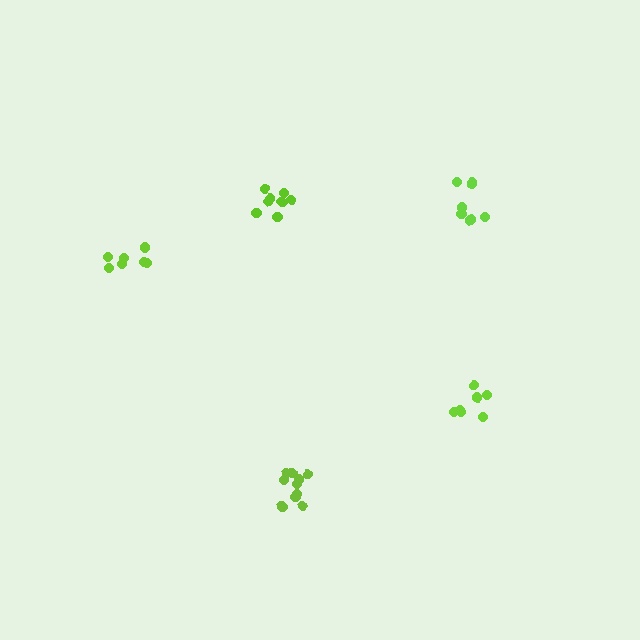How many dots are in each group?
Group 1: 8 dots, Group 2: 7 dots, Group 3: 7 dots, Group 4: 10 dots, Group 5: 7 dots (39 total).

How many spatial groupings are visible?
There are 5 spatial groupings.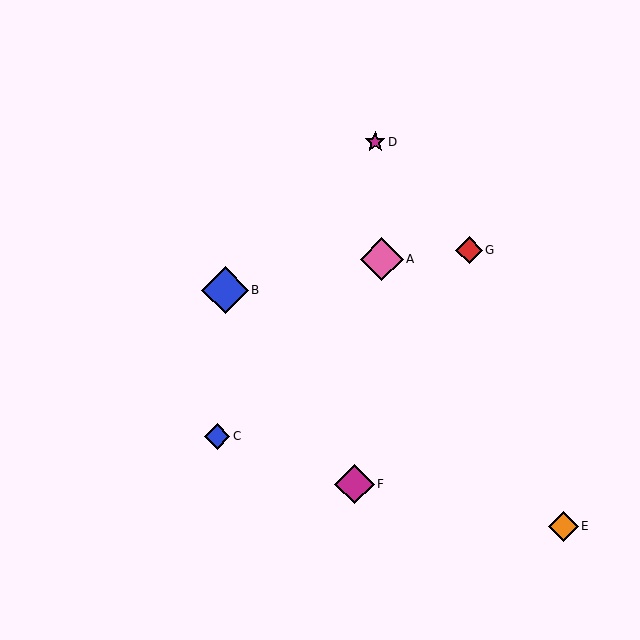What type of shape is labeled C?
Shape C is a blue diamond.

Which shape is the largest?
The blue diamond (labeled B) is the largest.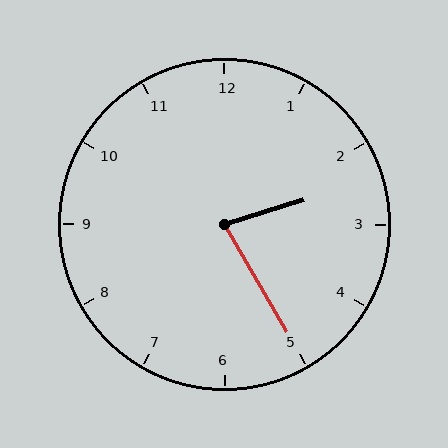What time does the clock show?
2:25.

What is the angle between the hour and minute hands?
Approximately 78 degrees.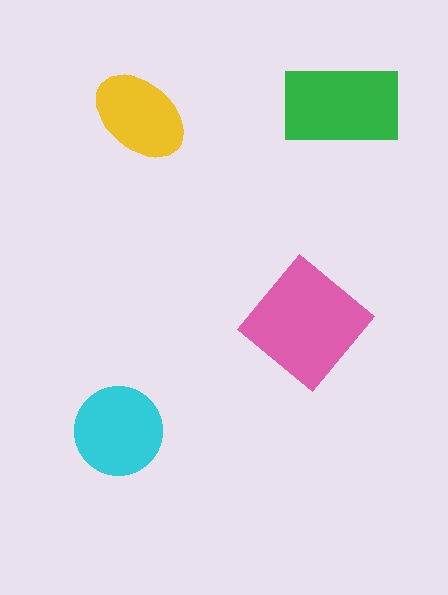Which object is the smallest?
The yellow ellipse.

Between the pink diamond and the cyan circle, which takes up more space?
The pink diamond.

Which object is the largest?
The pink diamond.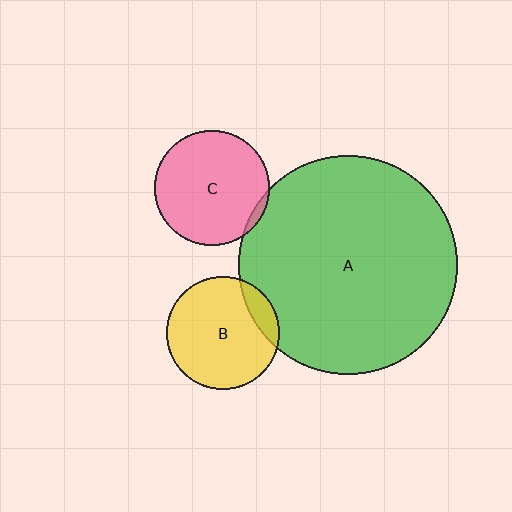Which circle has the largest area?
Circle A (green).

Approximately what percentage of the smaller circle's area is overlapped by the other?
Approximately 5%.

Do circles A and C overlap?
Yes.